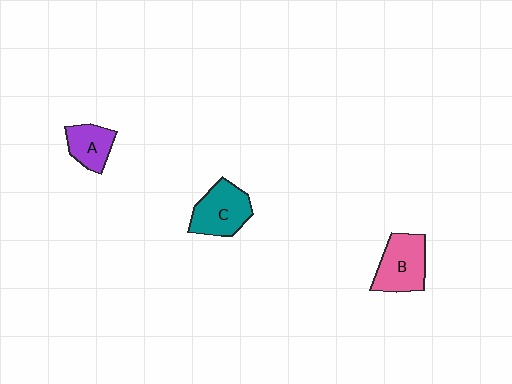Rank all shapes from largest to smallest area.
From largest to smallest: B (pink), C (teal), A (purple).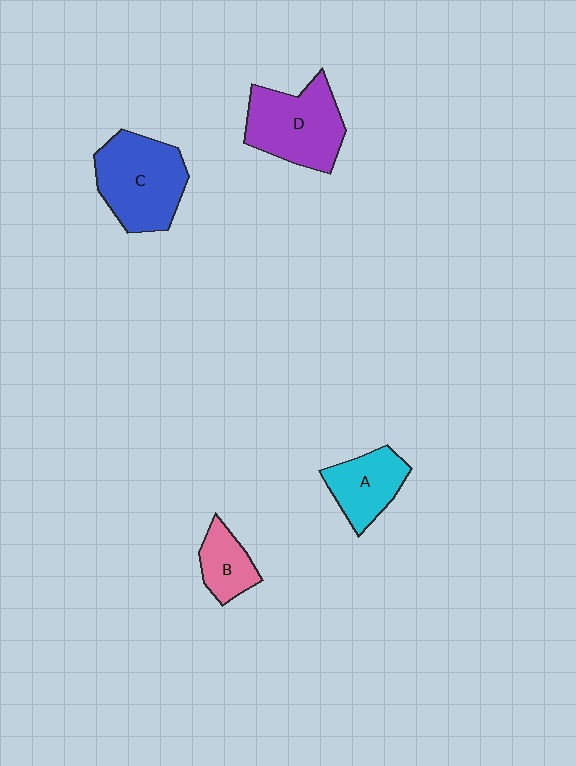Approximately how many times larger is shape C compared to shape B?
Approximately 2.2 times.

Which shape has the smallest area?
Shape B (pink).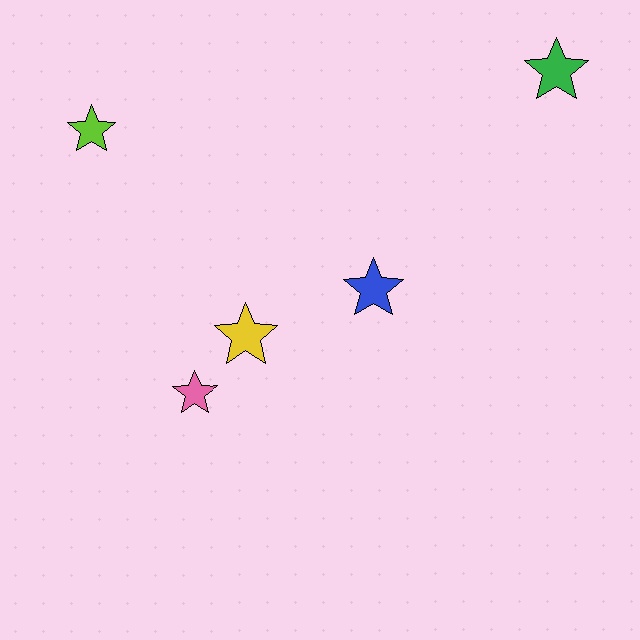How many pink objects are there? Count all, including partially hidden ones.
There is 1 pink object.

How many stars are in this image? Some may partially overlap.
There are 5 stars.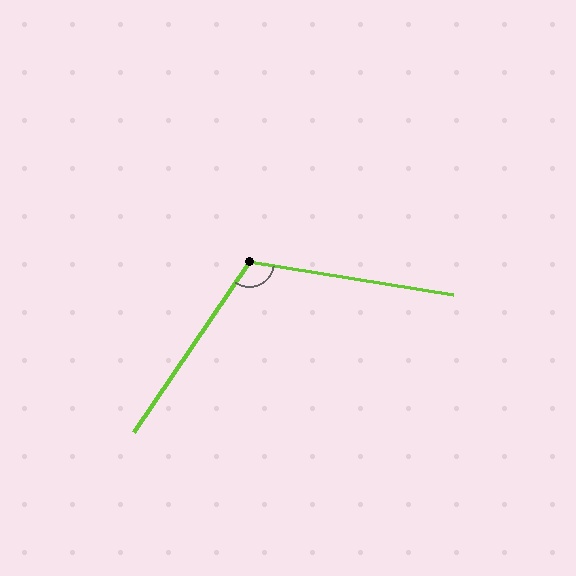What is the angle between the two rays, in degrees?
Approximately 115 degrees.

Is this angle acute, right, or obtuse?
It is obtuse.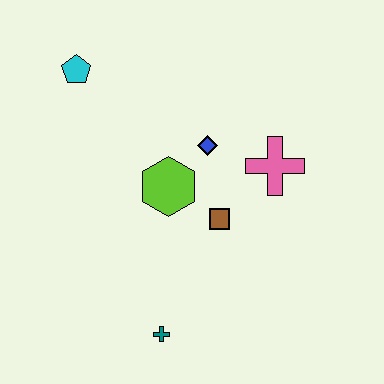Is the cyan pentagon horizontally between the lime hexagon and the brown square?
No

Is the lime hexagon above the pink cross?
No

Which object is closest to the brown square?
The lime hexagon is closest to the brown square.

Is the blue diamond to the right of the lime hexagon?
Yes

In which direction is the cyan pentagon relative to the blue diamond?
The cyan pentagon is to the left of the blue diamond.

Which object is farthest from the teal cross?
The cyan pentagon is farthest from the teal cross.